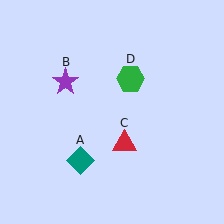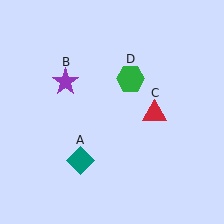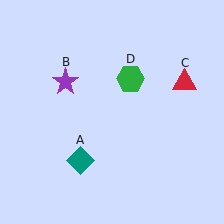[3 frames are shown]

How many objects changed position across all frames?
1 object changed position: red triangle (object C).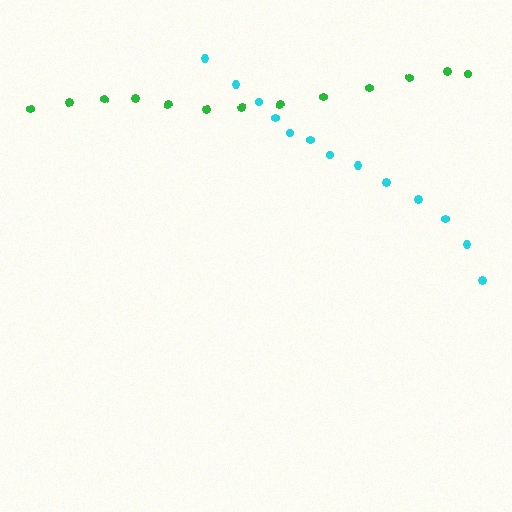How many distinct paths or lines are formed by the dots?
There are 2 distinct paths.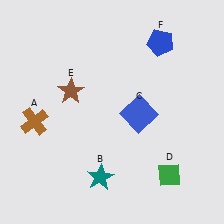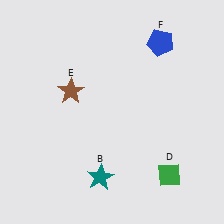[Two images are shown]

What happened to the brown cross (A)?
The brown cross (A) was removed in Image 2. It was in the bottom-left area of Image 1.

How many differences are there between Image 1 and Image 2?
There are 2 differences between the two images.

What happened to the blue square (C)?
The blue square (C) was removed in Image 2. It was in the bottom-right area of Image 1.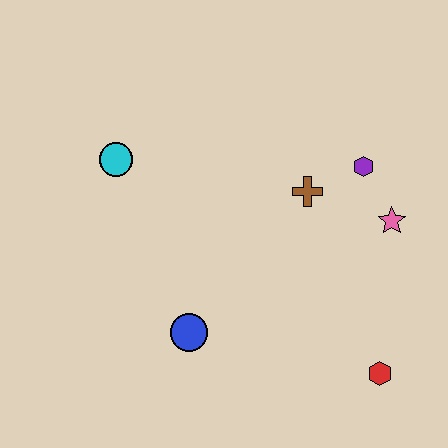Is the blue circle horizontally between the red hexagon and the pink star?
No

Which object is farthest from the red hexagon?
The cyan circle is farthest from the red hexagon.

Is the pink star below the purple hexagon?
Yes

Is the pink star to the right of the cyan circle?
Yes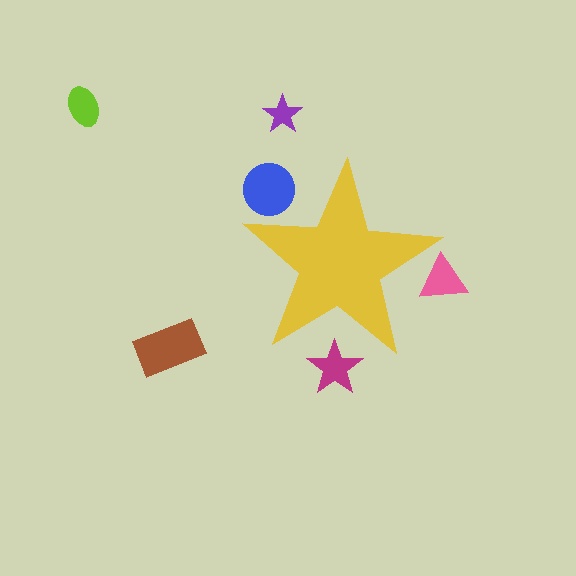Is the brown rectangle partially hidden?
No, the brown rectangle is fully visible.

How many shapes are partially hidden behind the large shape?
3 shapes are partially hidden.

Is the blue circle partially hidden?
Yes, the blue circle is partially hidden behind the yellow star.